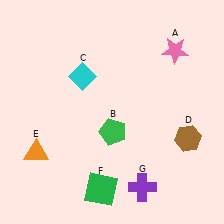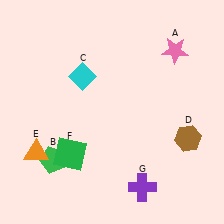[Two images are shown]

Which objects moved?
The objects that moved are: the green pentagon (B), the green square (F).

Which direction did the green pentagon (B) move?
The green pentagon (B) moved left.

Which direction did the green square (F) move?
The green square (F) moved up.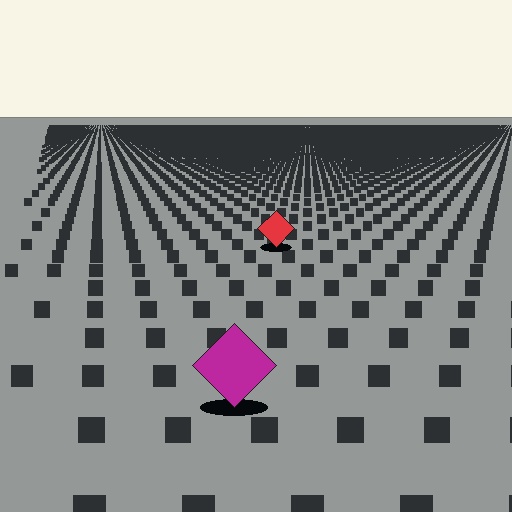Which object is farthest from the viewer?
The red diamond is farthest from the viewer. It appears smaller and the ground texture around it is denser.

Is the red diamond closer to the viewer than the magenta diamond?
No. The magenta diamond is closer — you can tell from the texture gradient: the ground texture is coarser near it.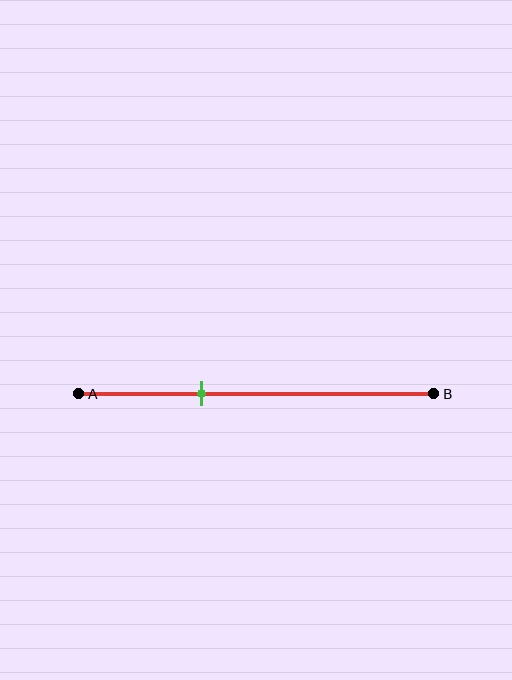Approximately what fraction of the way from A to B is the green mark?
The green mark is approximately 35% of the way from A to B.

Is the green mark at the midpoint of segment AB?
No, the mark is at about 35% from A, not at the 50% midpoint.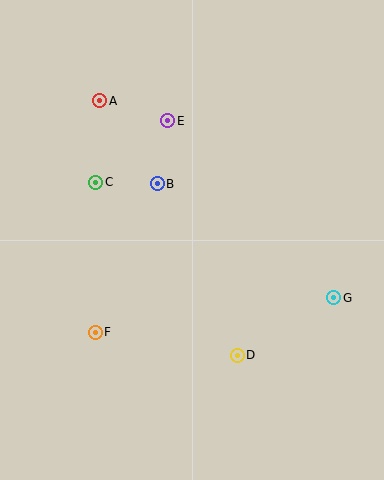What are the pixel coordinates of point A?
Point A is at (100, 101).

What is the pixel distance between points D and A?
The distance between D and A is 289 pixels.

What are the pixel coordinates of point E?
Point E is at (168, 121).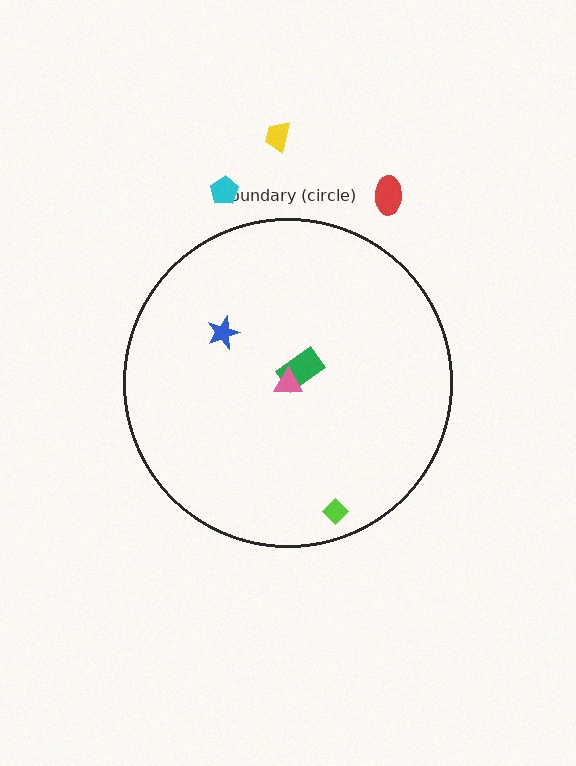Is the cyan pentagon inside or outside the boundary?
Outside.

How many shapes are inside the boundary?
4 inside, 3 outside.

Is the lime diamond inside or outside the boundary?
Inside.